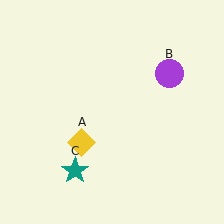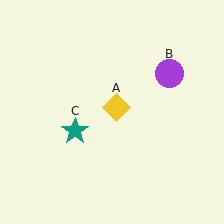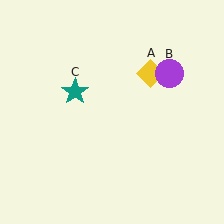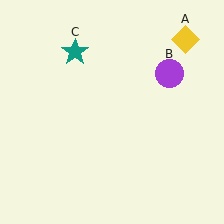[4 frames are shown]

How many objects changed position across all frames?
2 objects changed position: yellow diamond (object A), teal star (object C).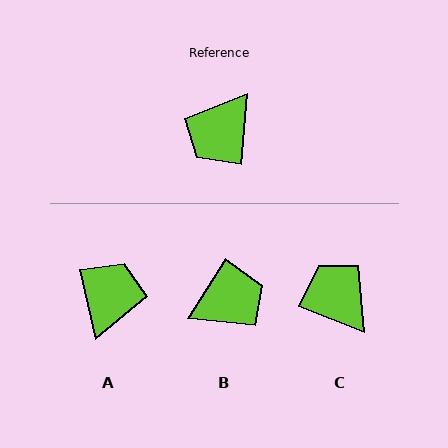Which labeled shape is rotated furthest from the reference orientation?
A, about 162 degrees away.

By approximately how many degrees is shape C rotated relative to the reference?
Approximately 106 degrees clockwise.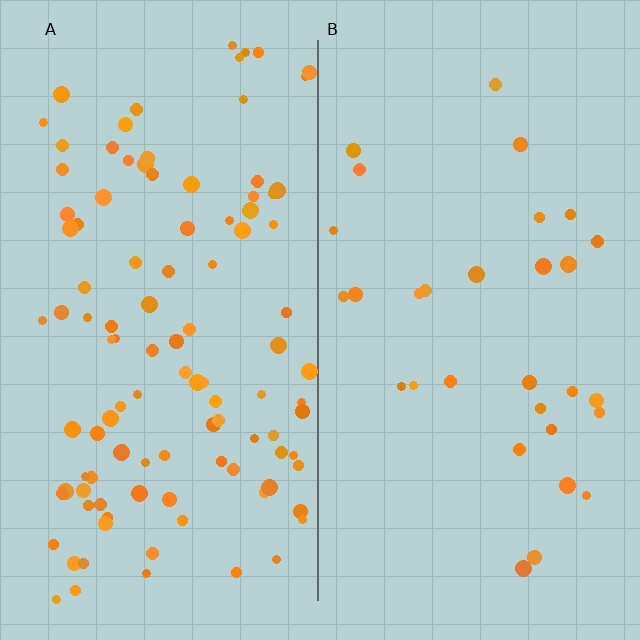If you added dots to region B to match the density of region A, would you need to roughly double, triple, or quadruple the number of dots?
Approximately quadruple.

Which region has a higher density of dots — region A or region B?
A (the left).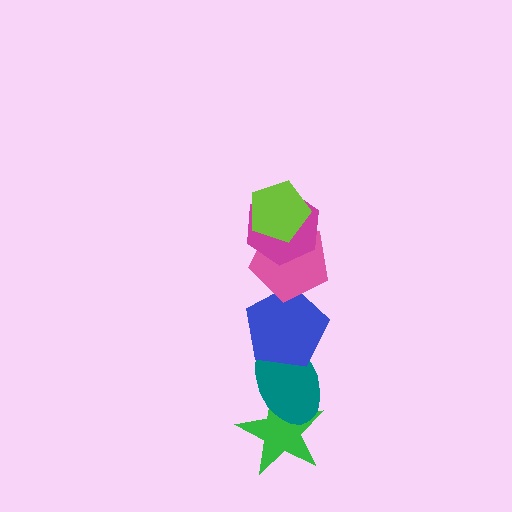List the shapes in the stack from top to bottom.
From top to bottom: the lime pentagon, the magenta hexagon, the pink pentagon, the blue pentagon, the teal ellipse, the green star.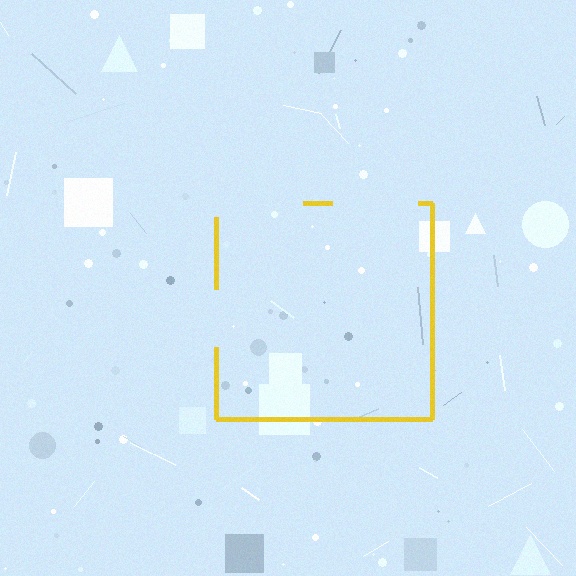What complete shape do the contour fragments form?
The contour fragments form a square.